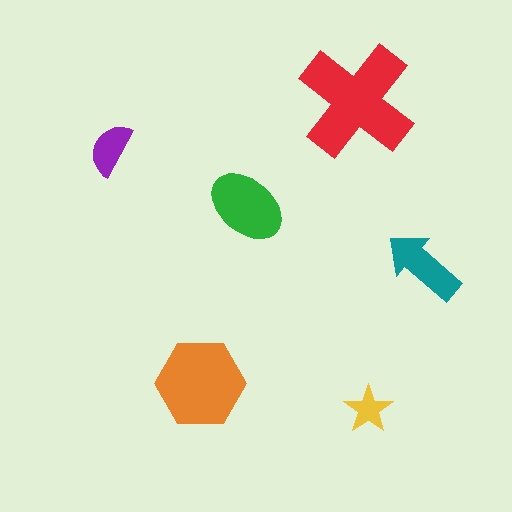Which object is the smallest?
The yellow star.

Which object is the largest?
The red cross.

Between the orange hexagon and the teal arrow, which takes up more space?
The orange hexagon.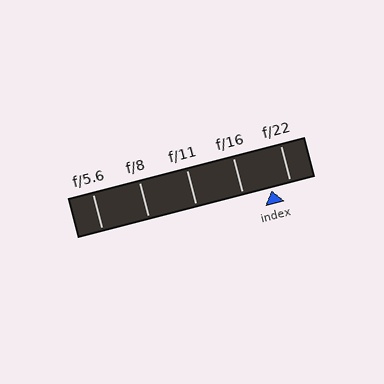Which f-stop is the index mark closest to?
The index mark is closest to f/22.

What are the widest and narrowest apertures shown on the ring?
The widest aperture shown is f/5.6 and the narrowest is f/22.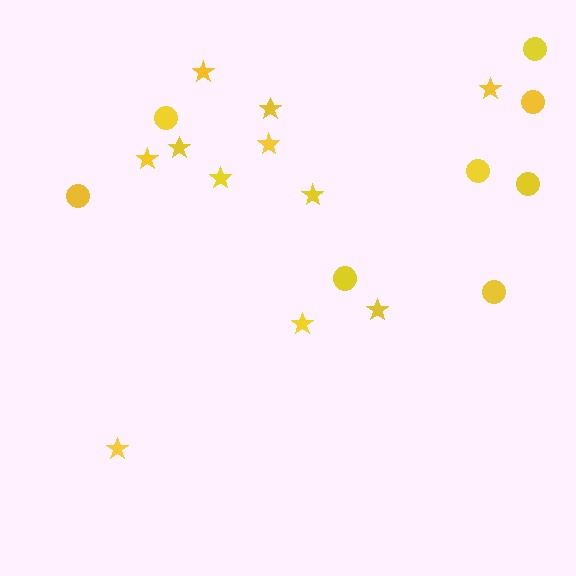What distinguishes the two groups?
There are 2 groups: one group of circles (8) and one group of stars (11).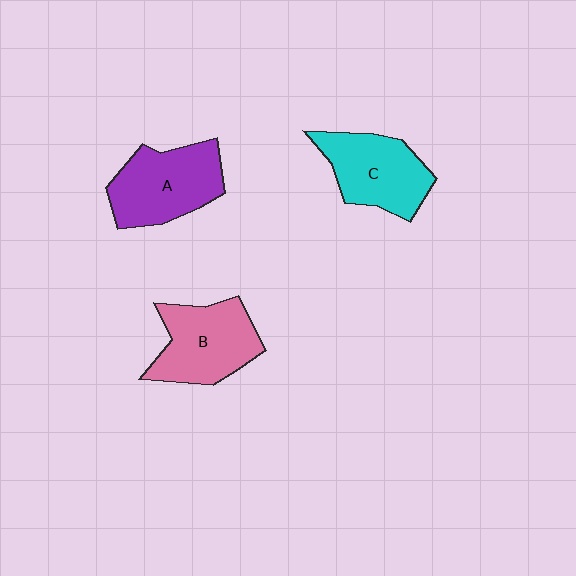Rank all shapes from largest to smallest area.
From largest to smallest: A (purple), B (pink), C (cyan).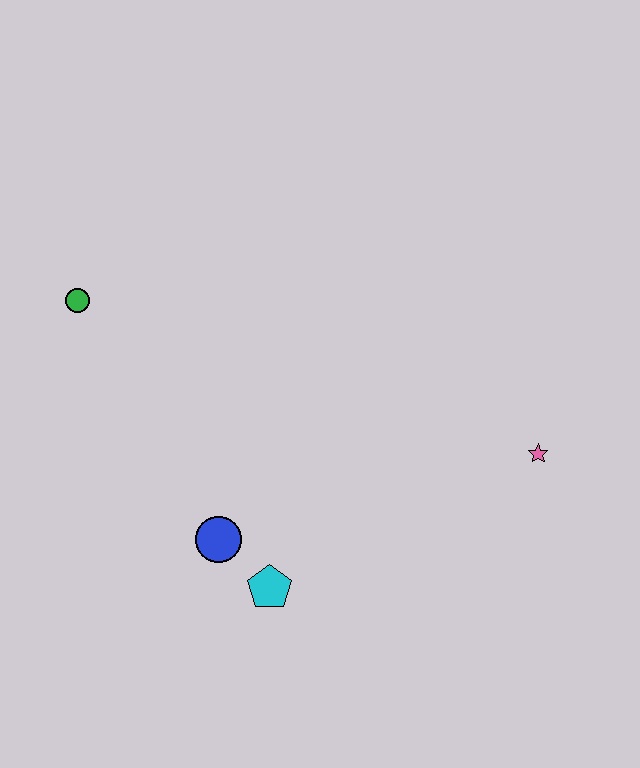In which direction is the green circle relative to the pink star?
The green circle is to the left of the pink star.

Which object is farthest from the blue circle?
The pink star is farthest from the blue circle.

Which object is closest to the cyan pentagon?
The blue circle is closest to the cyan pentagon.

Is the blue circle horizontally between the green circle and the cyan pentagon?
Yes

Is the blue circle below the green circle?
Yes